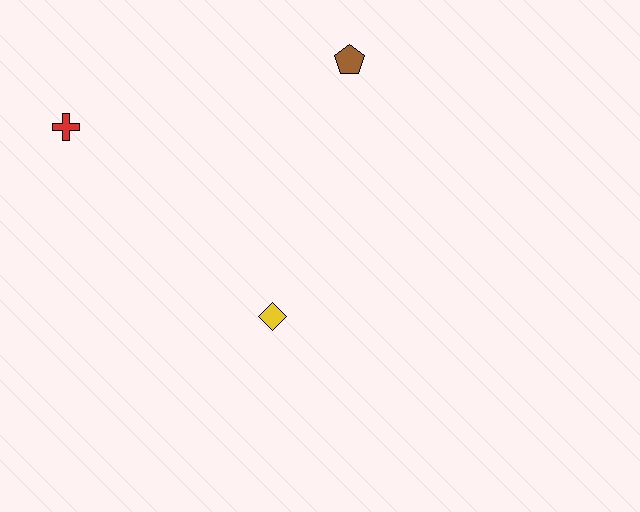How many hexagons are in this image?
There are no hexagons.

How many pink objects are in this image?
There are no pink objects.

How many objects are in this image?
There are 3 objects.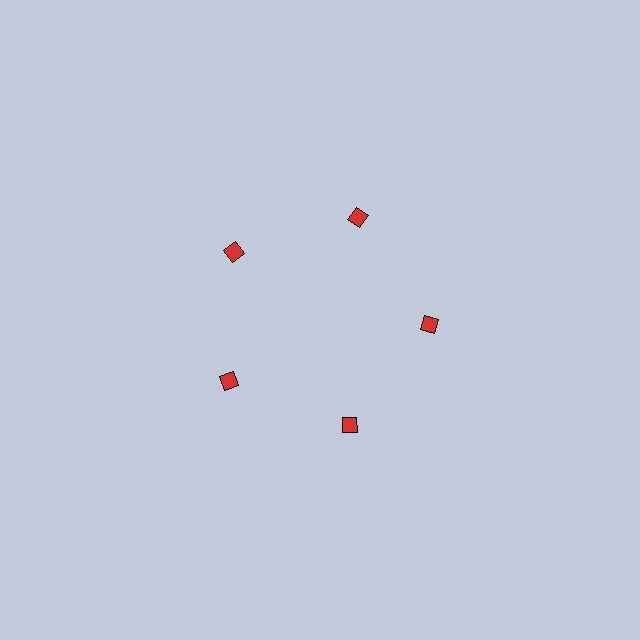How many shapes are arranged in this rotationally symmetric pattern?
There are 5 shapes, arranged in 5 groups of 1.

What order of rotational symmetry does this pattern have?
This pattern has 5-fold rotational symmetry.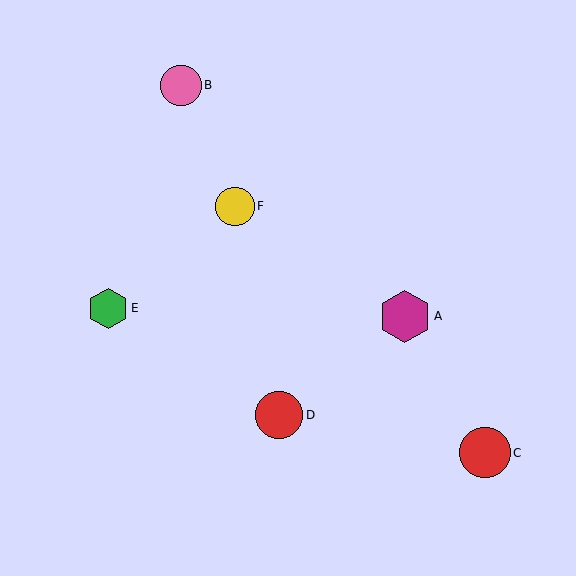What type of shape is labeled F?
Shape F is a yellow circle.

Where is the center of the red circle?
The center of the red circle is at (485, 453).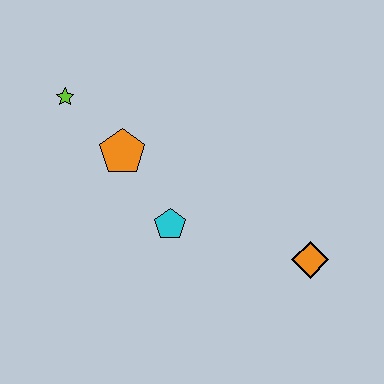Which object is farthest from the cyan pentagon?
The lime star is farthest from the cyan pentagon.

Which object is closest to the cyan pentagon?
The orange pentagon is closest to the cyan pentagon.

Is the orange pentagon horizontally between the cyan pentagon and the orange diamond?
No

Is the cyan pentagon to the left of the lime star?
No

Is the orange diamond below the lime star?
Yes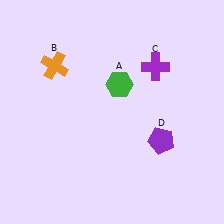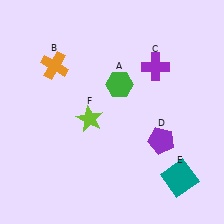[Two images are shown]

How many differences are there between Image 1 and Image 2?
There are 2 differences between the two images.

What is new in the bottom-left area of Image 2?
A lime star (F) was added in the bottom-left area of Image 2.